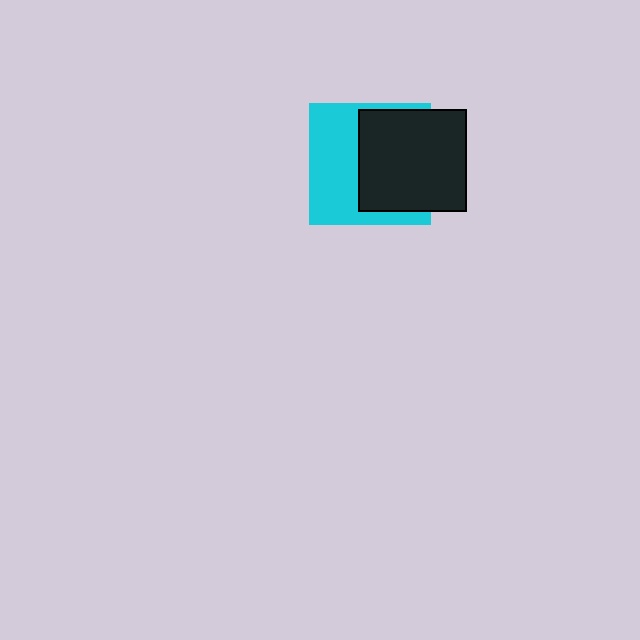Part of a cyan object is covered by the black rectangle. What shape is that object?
It is a square.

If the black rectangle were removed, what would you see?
You would see the complete cyan square.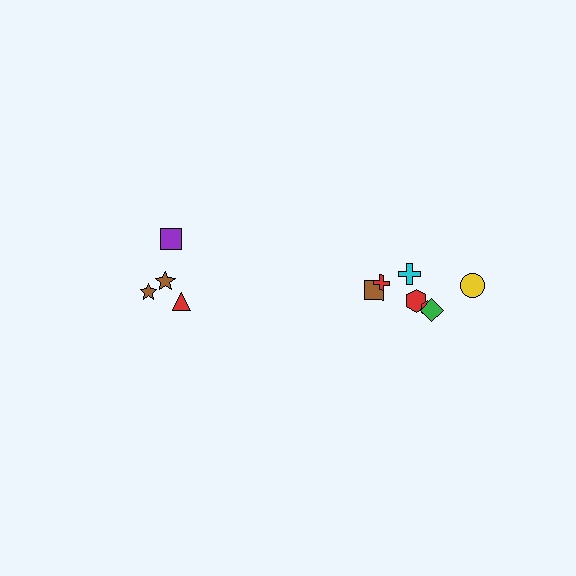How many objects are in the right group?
There are 7 objects.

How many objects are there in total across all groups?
There are 11 objects.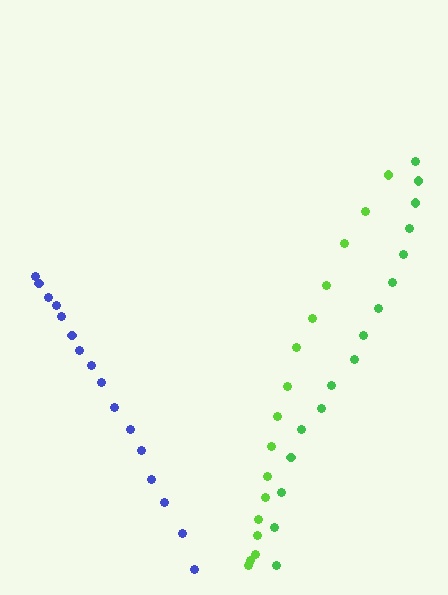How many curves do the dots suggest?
There are 3 distinct paths.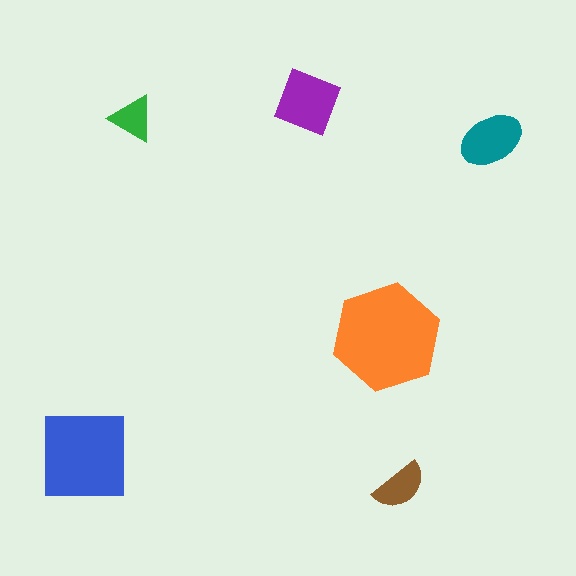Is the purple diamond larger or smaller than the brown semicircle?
Larger.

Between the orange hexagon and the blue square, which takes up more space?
The orange hexagon.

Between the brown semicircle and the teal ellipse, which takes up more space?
The teal ellipse.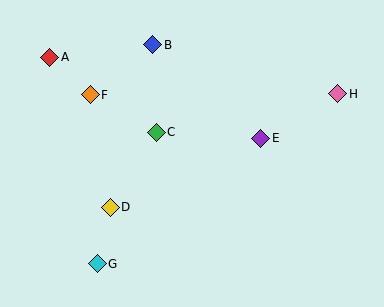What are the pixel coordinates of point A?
Point A is at (50, 57).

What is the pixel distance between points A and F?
The distance between A and F is 55 pixels.